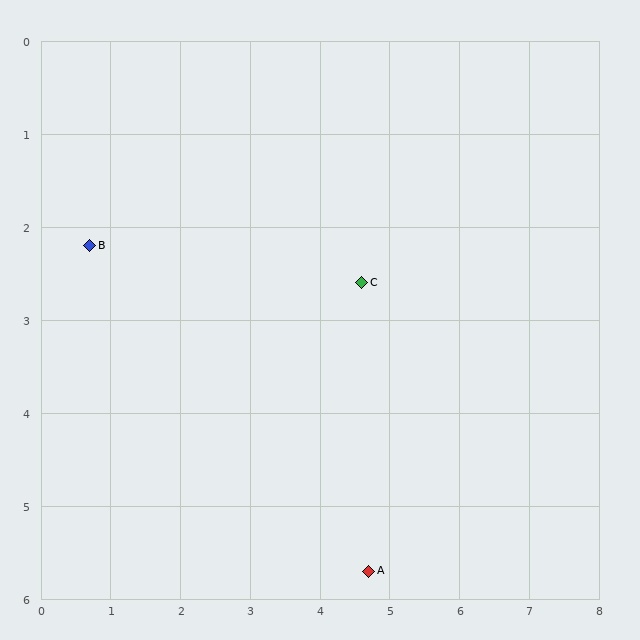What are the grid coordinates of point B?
Point B is at approximately (0.7, 2.2).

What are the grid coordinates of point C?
Point C is at approximately (4.6, 2.6).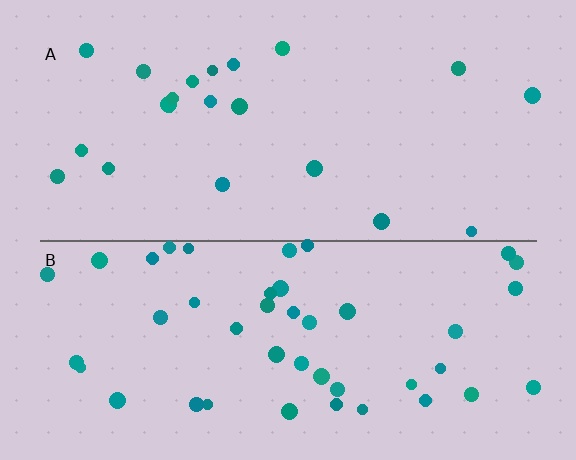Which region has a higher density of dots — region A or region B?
B (the bottom).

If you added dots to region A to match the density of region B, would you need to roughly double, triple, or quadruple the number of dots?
Approximately double.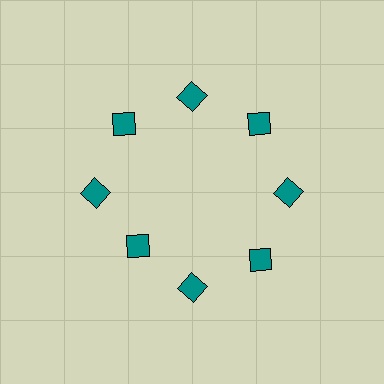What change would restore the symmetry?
The symmetry would be restored by moving it outward, back onto the ring so that all 8 squares sit at equal angles and equal distance from the center.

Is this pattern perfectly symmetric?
No. The 8 teal squares are arranged in a ring, but one element near the 8 o'clock position is pulled inward toward the center, breaking the 8-fold rotational symmetry.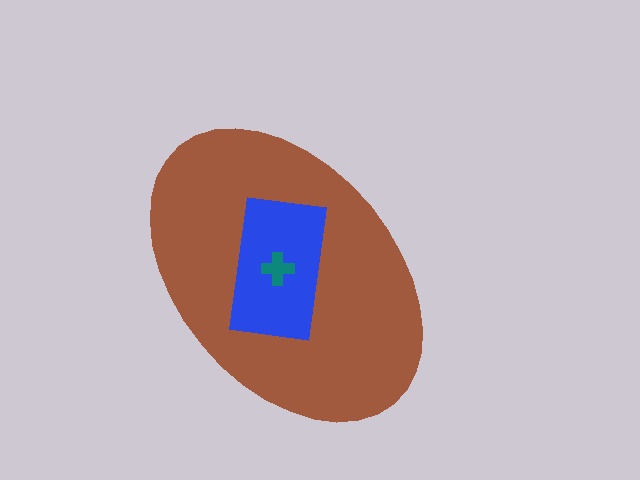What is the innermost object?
The teal cross.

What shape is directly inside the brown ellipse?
The blue rectangle.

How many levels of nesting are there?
3.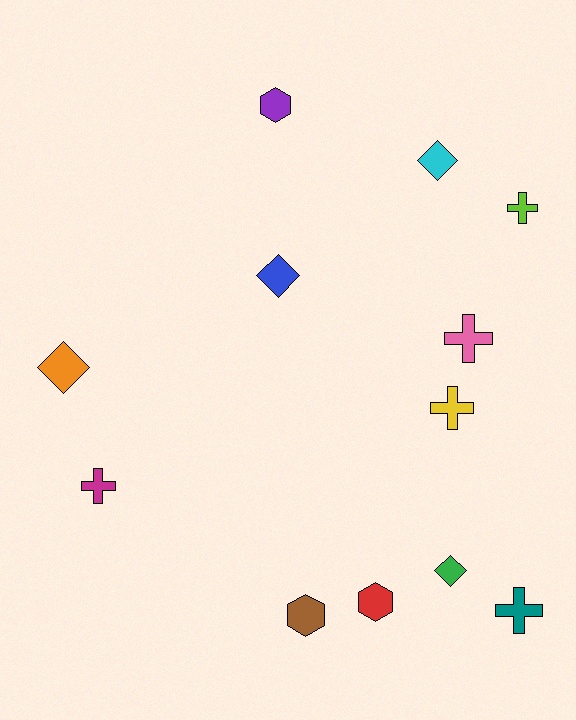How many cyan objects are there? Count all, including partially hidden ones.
There is 1 cyan object.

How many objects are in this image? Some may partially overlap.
There are 12 objects.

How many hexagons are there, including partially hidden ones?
There are 3 hexagons.